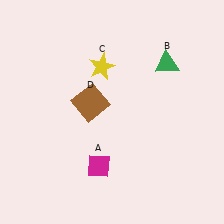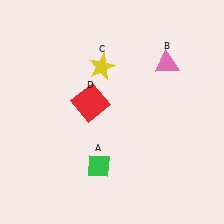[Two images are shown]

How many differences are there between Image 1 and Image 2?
There are 3 differences between the two images.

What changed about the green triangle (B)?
In Image 1, B is green. In Image 2, it changed to pink.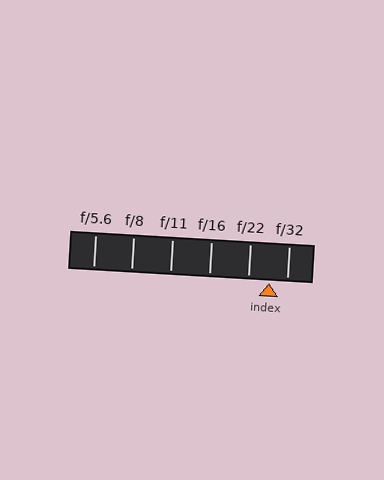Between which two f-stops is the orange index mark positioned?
The index mark is between f/22 and f/32.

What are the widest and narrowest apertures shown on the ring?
The widest aperture shown is f/5.6 and the narrowest is f/32.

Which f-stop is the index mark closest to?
The index mark is closest to f/32.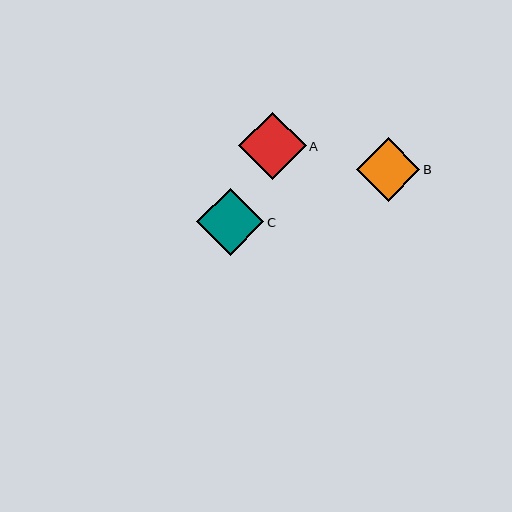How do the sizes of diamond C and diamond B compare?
Diamond C and diamond B are approximately the same size.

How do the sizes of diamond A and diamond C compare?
Diamond A and diamond C are approximately the same size.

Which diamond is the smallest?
Diamond B is the smallest with a size of approximately 63 pixels.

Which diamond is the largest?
Diamond A is the largest with a size of approximately 67 pixels.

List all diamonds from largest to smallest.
From largest to smallest: A, C, B.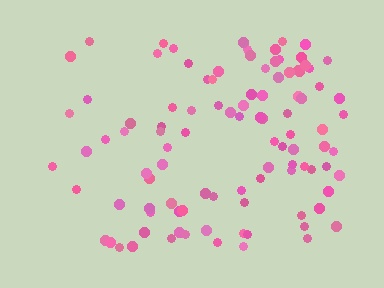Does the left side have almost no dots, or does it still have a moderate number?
Still a moderate number, just noticeably fewer than the right.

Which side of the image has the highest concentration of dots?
The right.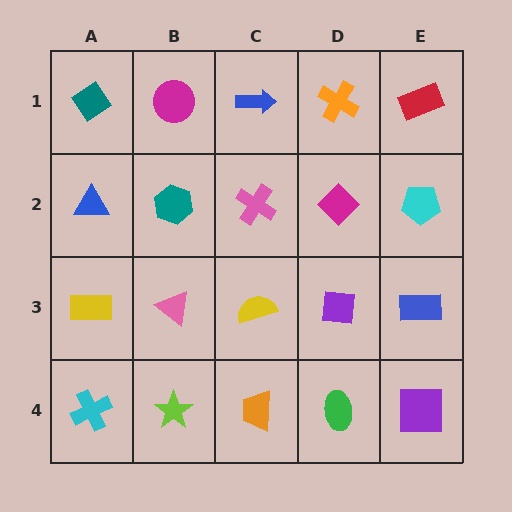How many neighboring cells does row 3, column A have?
3.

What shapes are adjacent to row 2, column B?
A magenta circle (row 1, column B), a pink triangle (row 3, column B), a blue triangle (row 2, column A), a pink cross (row 2, column C).